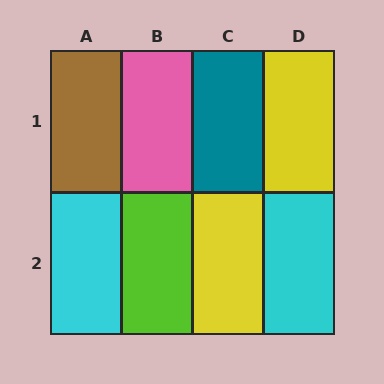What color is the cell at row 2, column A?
Cyan.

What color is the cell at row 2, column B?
Lime.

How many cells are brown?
1 cell is brown.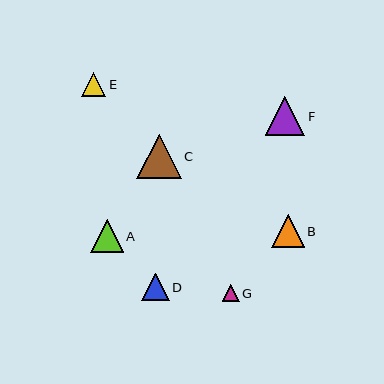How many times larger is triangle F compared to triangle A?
Triangle F is approximately 1.2 times the size of triangle A.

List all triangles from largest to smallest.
From largest to smallest: C, F, B, A, D, E, G.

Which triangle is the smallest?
Triangle G is the smallest with a size of approximately 17 pixels.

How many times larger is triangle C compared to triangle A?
Triangle C is approximately 1.4 times the size of triangle A.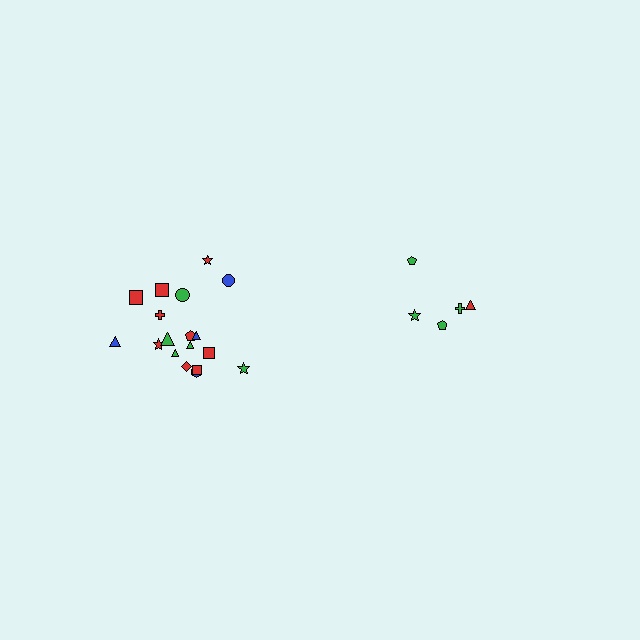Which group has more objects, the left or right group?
The left group.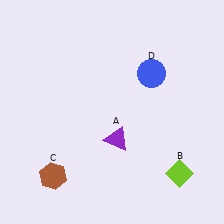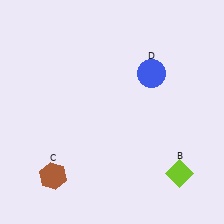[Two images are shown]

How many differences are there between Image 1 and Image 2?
There is 1 difference between the two images.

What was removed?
The purple triangle (A) was removed in Image 2.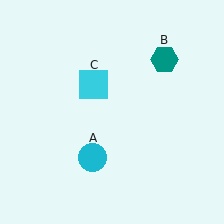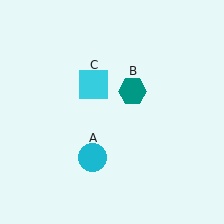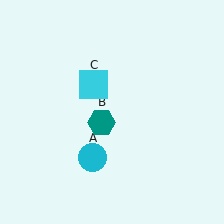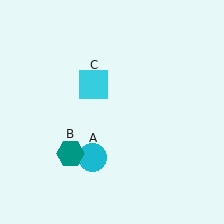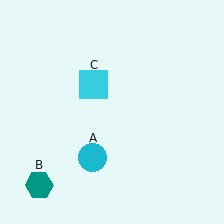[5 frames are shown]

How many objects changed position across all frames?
1 object changed position: teal hexagon (object B).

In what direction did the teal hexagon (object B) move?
The teal hexagon (object B) moved down and to the left.